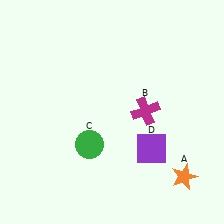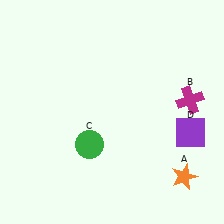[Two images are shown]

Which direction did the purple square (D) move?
The purple square (D) moved right.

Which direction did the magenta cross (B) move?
The magenta cross (B) moved right.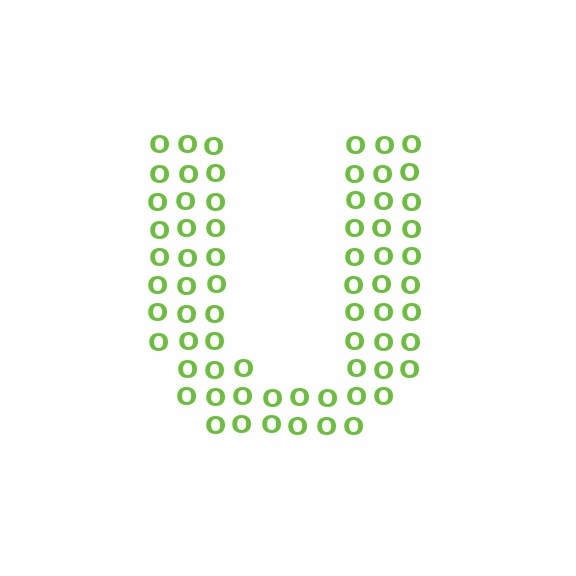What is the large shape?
The large shape is the letter U.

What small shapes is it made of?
It is made of small letter O's.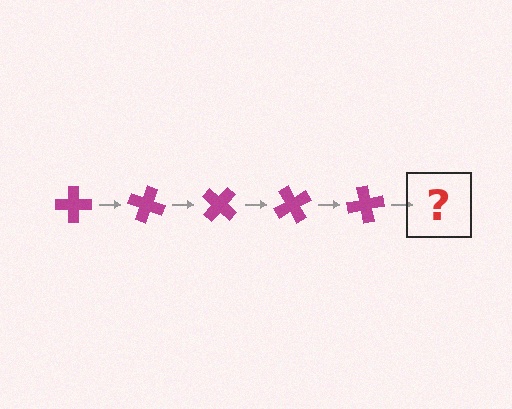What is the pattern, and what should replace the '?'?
The pattern is that the cross rotates 20 degrees each step. The '?' should be a magenta cross rotated 100 degrees.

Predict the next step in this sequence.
The next step is a magenta cross rotated 100 degrees.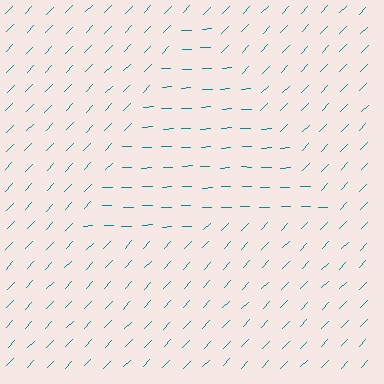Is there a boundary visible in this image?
Yes, there is a texture boundary formed by a change in line orientation.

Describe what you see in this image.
The image is filled with small teal line segments. A triangle region in the image has lines oriented differently from the surrounding lines, creating a visible texture boundary.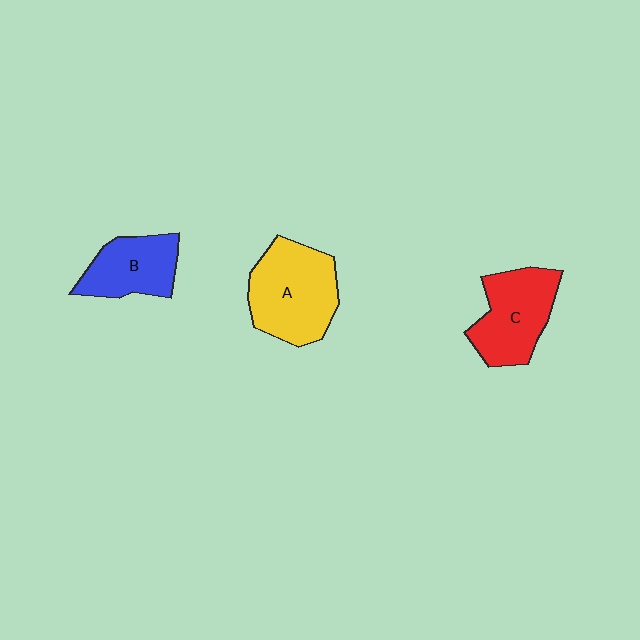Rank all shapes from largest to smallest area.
From largest to smallest: A (yellow), C (red), B (blue).